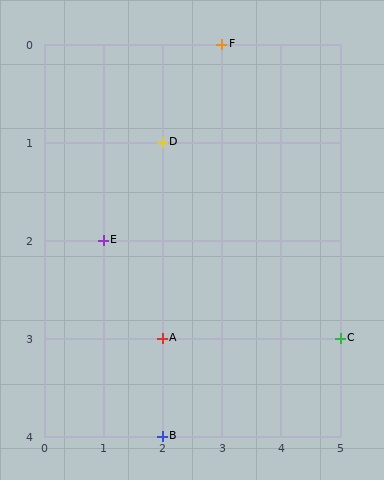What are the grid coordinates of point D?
Point D is at grid coordinates (2, 1).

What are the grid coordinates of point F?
Point F is at grid coordinates (3, 0).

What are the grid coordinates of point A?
Point A is at grid coordinates (2, 3).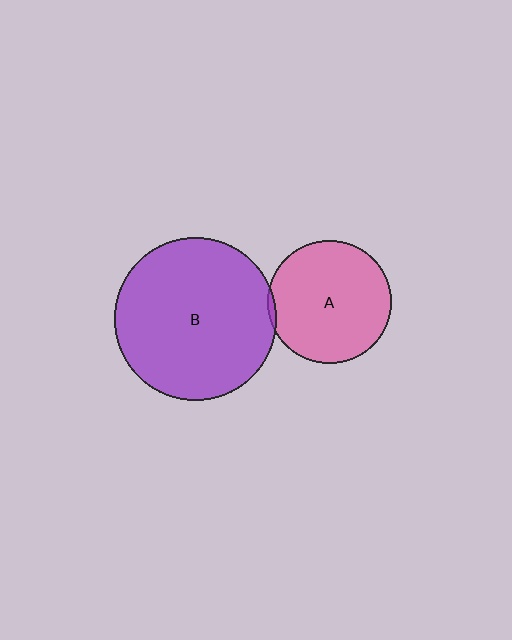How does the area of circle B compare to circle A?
Approximately 1.7 times.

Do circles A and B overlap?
Yes.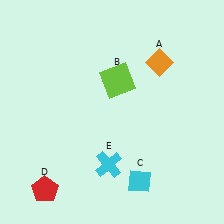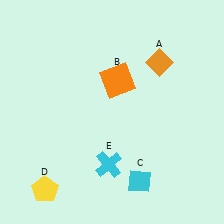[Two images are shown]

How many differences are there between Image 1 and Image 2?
There are 2 differences between the two images.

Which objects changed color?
B changed from lime to orange. D changed from red to yellow.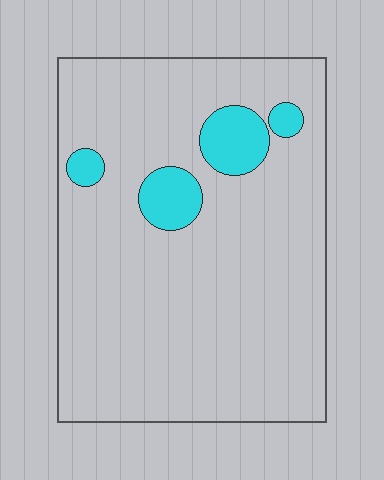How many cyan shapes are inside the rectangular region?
4.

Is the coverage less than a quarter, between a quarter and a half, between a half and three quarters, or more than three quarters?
Less than a quarter.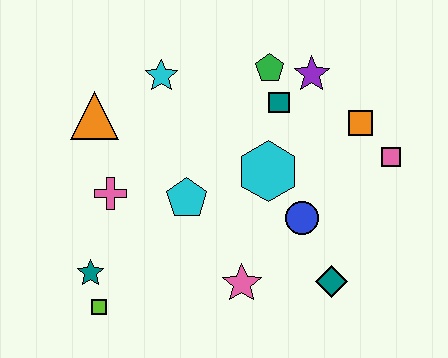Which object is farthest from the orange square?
The lime square is farthest from the orange square.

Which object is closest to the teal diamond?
The blue circle is closest to the teal diamond.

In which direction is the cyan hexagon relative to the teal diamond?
The cyan hexagon is above the teal diamond.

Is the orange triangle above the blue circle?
Yes